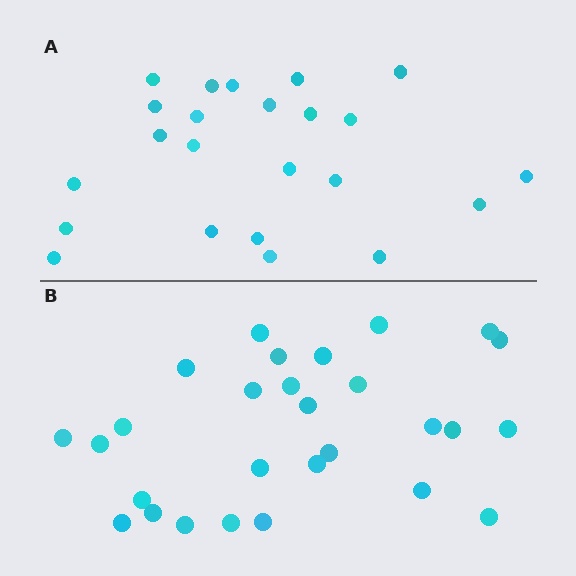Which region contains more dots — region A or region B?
Region B (the bottom region) has more dots.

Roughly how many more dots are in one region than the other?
Region B has about 5 more dots than region A.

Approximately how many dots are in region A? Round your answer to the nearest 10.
About 20 dots. (The exact count is 23, which rounds to 20.)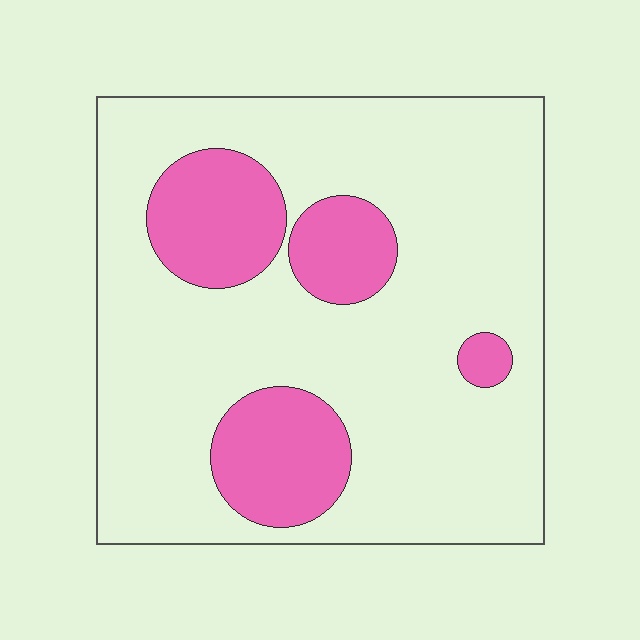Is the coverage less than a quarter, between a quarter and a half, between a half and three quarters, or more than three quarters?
Less than a quarter.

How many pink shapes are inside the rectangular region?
4.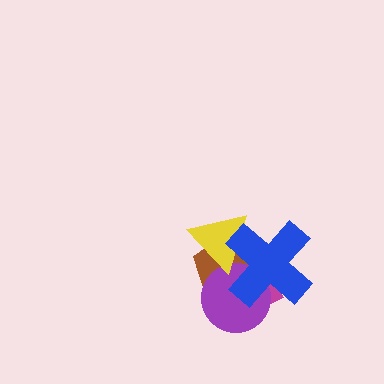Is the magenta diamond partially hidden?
Yes, it is partially covered by another shape.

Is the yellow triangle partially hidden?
Yes, it is partially covered by another shape.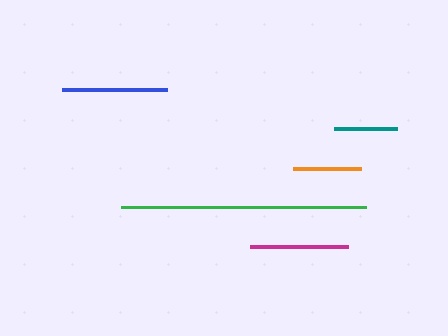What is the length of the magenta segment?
The magenta segment is approximately 98 pixels long.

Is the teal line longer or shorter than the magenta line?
The magenta line is longer than the teal line.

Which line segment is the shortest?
The teal line is the shortest at approximately 63 pixels.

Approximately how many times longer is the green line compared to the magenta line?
The green line is approximately 2.5 times the length of the magenta line.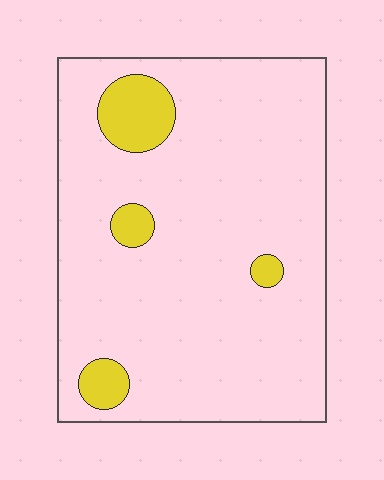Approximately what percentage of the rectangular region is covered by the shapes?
Approximately 10%.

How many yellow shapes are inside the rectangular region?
4.